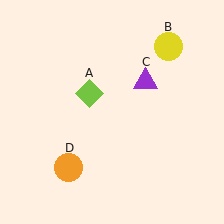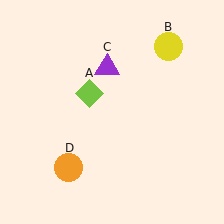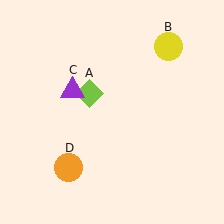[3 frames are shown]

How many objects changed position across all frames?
1 object changed position: purple triangle (object C).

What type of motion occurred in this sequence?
The purple triangle (object C) rotated counterclockwise around the center of the scene.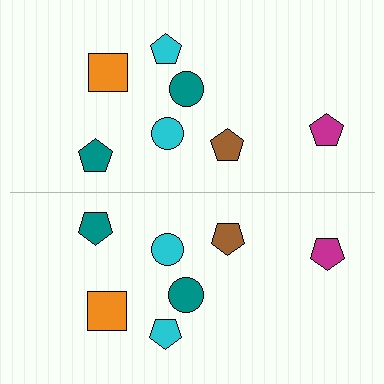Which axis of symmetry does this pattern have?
The pattern has a horizontal axis of symmetry running through the center of the image.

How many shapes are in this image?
There are 14 shapes in this image.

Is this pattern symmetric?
Yes, this pattern has bilateral (reflection) symmetry.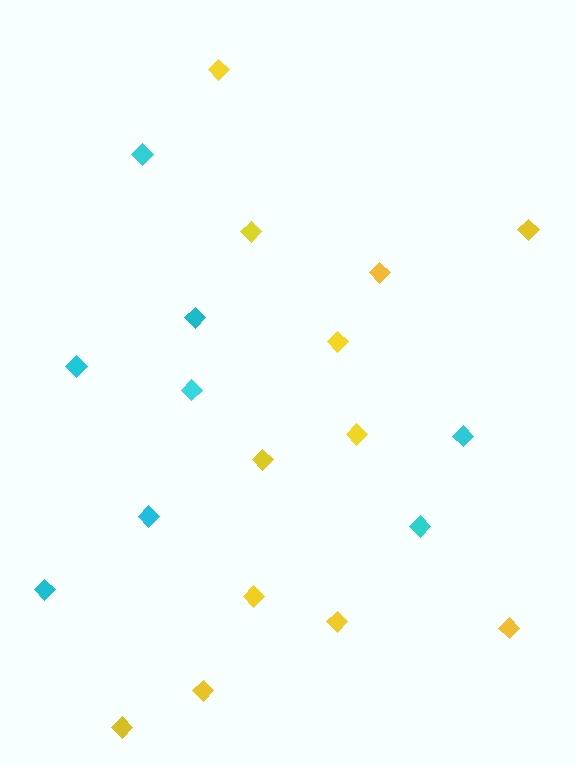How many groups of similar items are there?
There are 2 groups: one group of cyan diamonds (8) and one group of yellow diamonds (12).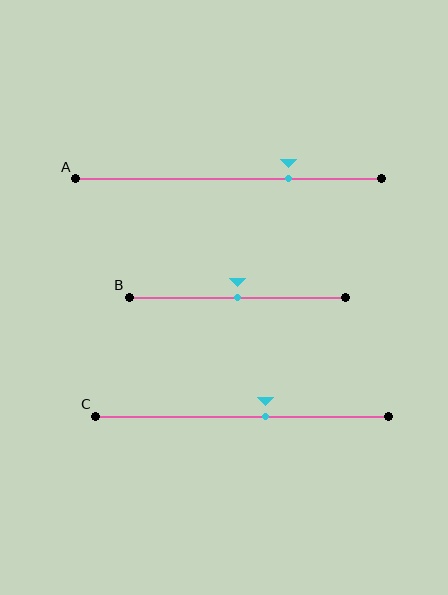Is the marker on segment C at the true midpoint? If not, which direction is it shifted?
No, the marker on segment C is shifted to the right by about 8% of the segment length.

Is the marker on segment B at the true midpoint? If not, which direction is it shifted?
Yes, the marker on segment B is at the true midpoint.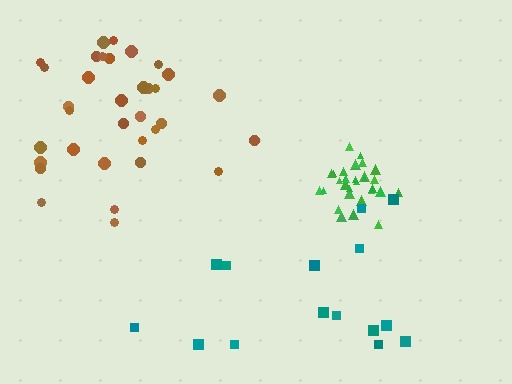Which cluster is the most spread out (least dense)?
Teal.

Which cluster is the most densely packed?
Green.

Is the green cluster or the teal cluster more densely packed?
Green.